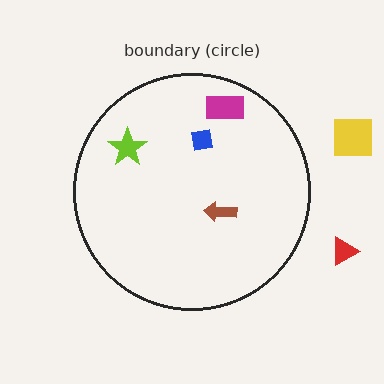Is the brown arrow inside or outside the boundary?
Inside.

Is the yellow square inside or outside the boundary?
Outside.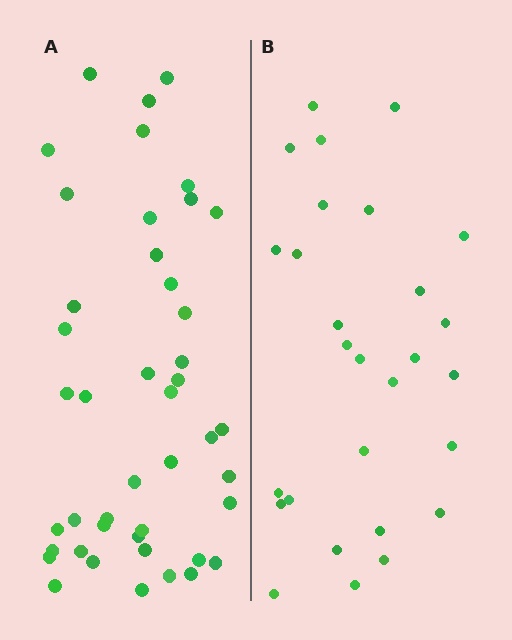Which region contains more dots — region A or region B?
Region A (the left region) has more dots.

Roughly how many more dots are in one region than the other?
Region A has approximately 15 more dots than region B.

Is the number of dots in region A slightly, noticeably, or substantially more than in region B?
Region A has substantially more. The ratio is roughly 1.6 to 1.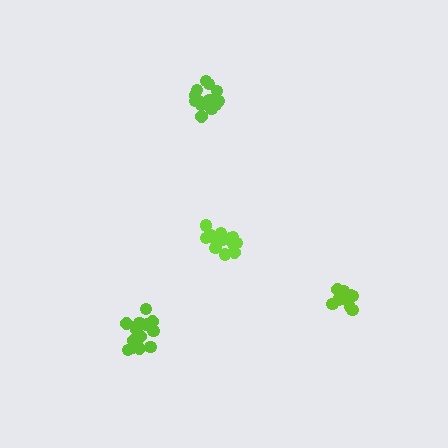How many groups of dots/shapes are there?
There are 4 groups.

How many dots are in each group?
Group 1: 13 dots, Group 2: 14 dots, Group 3: 14 dots, Group 4: 14 dots (55 total).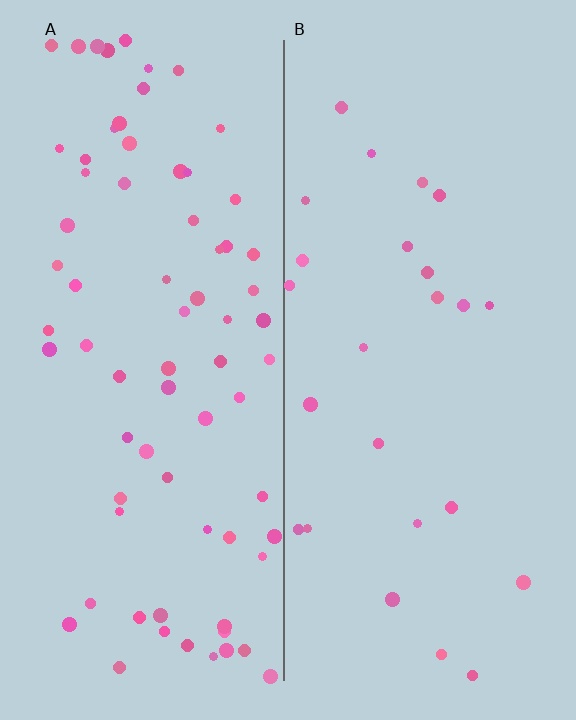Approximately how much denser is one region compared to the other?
Approximately 3.0× — region A over region B.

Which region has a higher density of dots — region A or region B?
A (the left).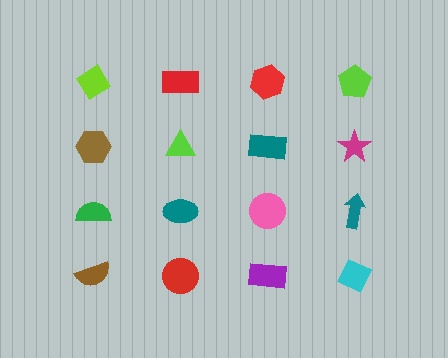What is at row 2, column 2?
A lime triangle.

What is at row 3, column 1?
A green semicircle.